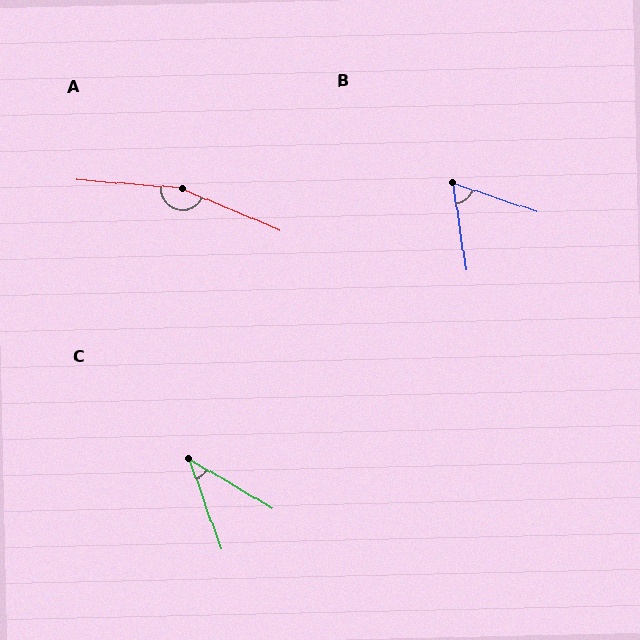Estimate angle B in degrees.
Approximately 62 degrees.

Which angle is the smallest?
C, at approximately 39 degrees.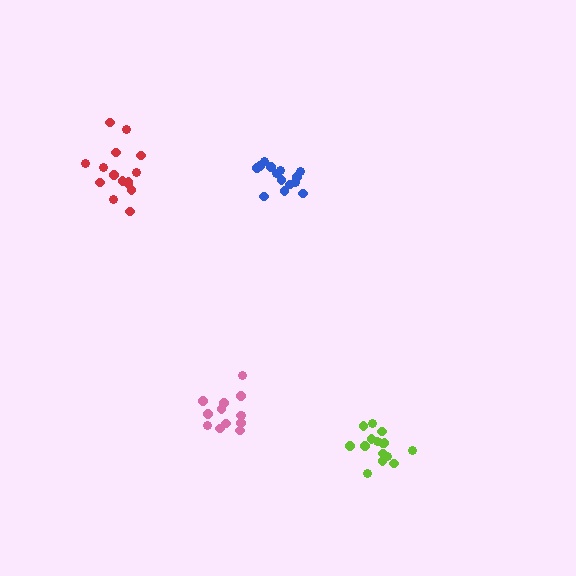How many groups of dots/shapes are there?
There are 4 groups.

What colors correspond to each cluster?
The clusters are colored: lime, blue, red, pink.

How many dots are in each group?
Group 1: 15 dots, Group 2: 14 dots, Group 3: 15 dots, Group 4: 13 dots (57 total).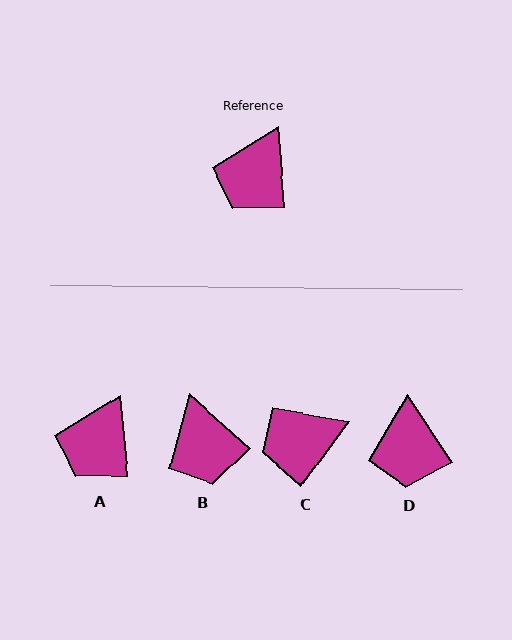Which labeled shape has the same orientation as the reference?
A.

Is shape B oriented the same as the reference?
No, it is off by about 43 degrees.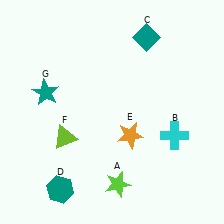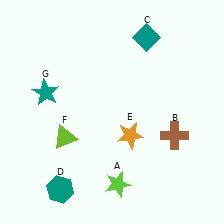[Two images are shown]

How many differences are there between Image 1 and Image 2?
There is 1 difference between the two images.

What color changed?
The cross (B) changed from cyan in Image 1 to brown in Image 2.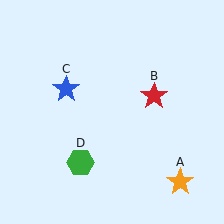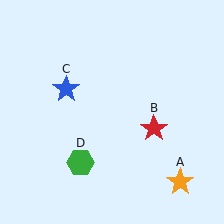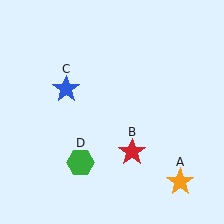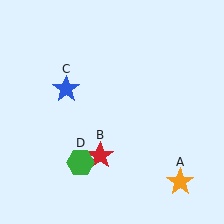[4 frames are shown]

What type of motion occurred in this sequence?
The red star (object B) rotated clockwise around the center of the scene.